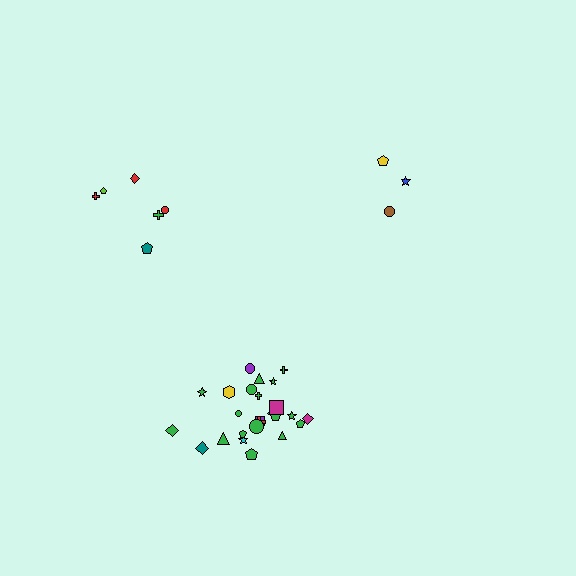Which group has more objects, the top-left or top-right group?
The top-left group.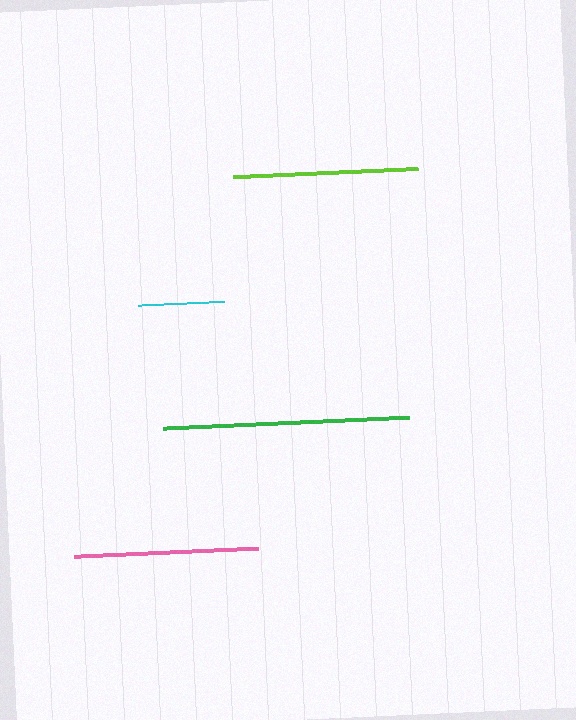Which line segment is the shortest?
The cyan line is the shortest at approximately 85 pixels.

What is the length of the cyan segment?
The cyan segment is approximately 85 pixels long.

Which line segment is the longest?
The green line is the longest at approximately 246 pixels.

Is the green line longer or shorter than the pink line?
The green line is longer than the pink line.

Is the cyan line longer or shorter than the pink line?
The pink line is longer than the cyan line.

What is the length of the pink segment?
The pink segment is approximately 184 pixels long.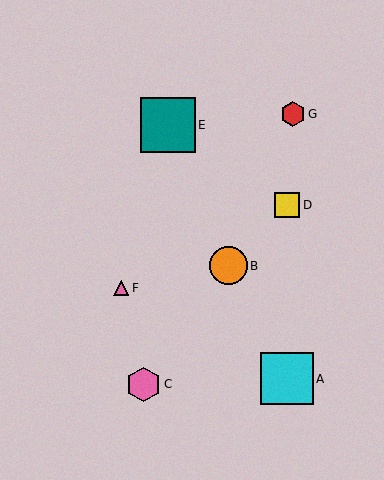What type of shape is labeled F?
Shape F is a pink triangle.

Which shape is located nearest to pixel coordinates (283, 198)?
The yellow square (labeled D) at (287, 205) is nearest to that location.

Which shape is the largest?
The teal square (labeled E) is the largest.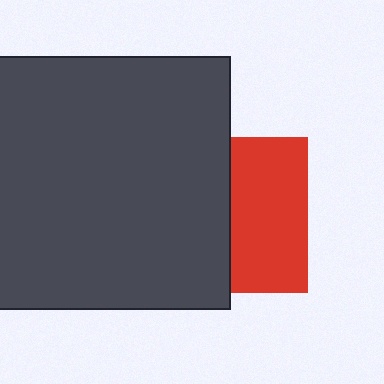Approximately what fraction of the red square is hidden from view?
Roughly 51% of the red square is hidden behind the dark gray square.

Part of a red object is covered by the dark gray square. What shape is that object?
It is a square.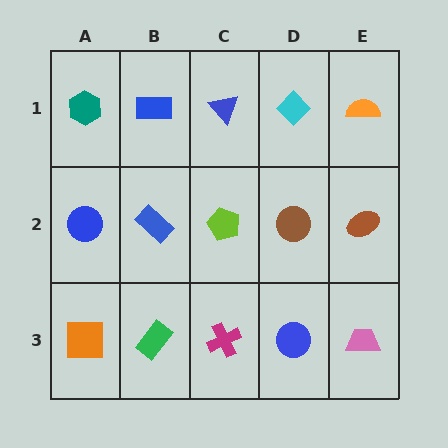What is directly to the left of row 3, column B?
An orange square.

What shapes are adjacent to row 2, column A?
A teal hexagon (row 1, column A), an orange square (row 3, column A), a blue rectangle (row 2, column B).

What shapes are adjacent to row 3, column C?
A lime pentagon (row 2, column C), a green rectangle (row 3, column B), a blue circle (row 3, column D).